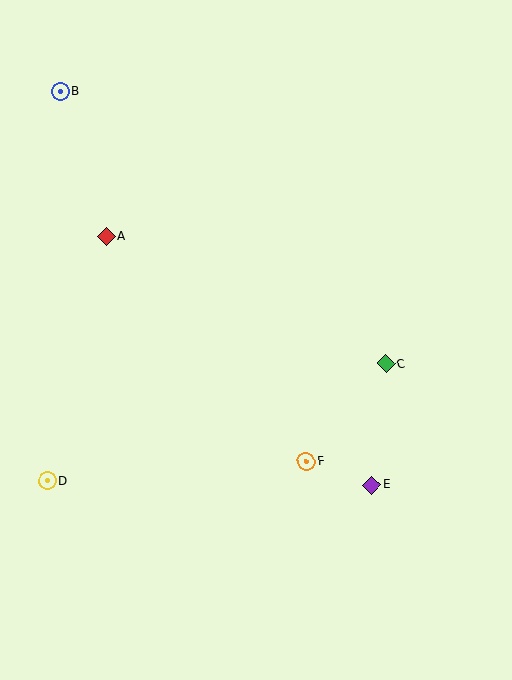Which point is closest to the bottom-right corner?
Point E is closest to the bottom-right corner.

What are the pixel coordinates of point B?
Point B is at (60, 91).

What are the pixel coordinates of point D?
Point D is at (47, 481).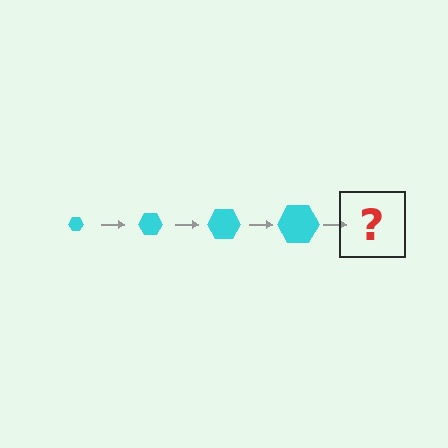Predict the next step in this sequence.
The next step is a cyan hexagon, larger than the previous one.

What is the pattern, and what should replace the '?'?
The pattern is that the hexagon gets progressively larger each step. The '?' should be a cyan hexagon, larger than the previous one.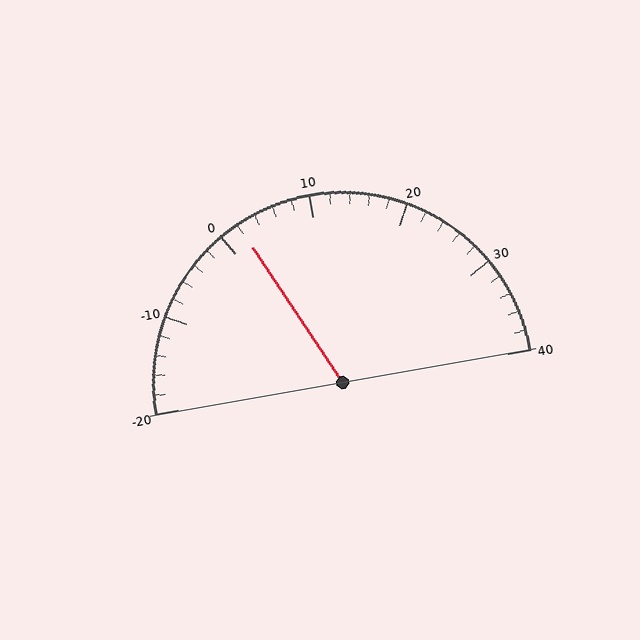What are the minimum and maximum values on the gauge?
The gauge ranges from -20 to 40.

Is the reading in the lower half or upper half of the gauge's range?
The reading is in the lower half of the range (-20 to 40).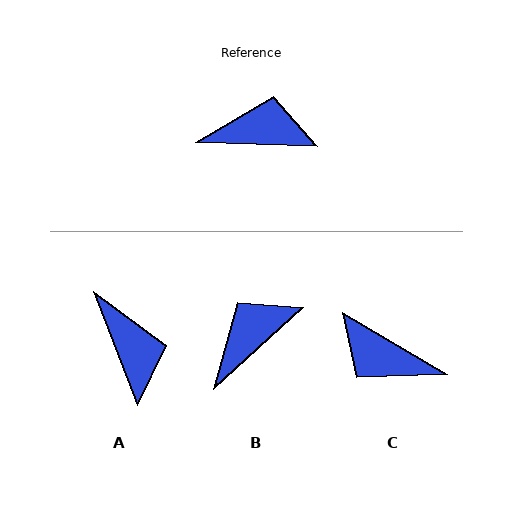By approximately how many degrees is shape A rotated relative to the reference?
Approximately 67 degrees clockwise.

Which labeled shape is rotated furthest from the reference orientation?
C, about 151 degrees away.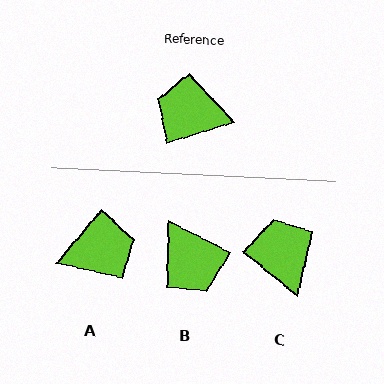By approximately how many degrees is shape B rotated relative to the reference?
Approximately 136 degrees counter-clockwise.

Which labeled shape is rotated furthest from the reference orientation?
A, about 146 degrees away.